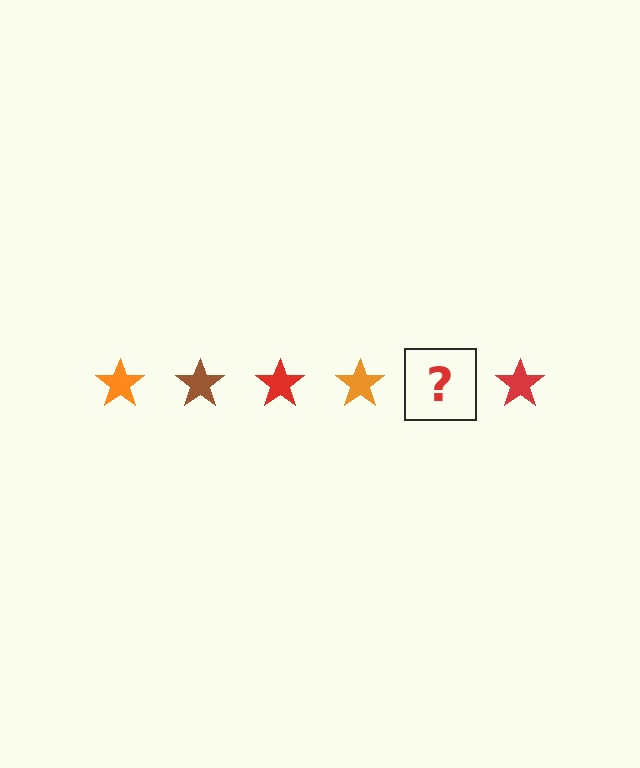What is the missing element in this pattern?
The missing element is a brown star.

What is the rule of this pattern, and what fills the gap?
The rule is that the pattern cycles through orange, brown, red stars. The gap should be filled with a brown star.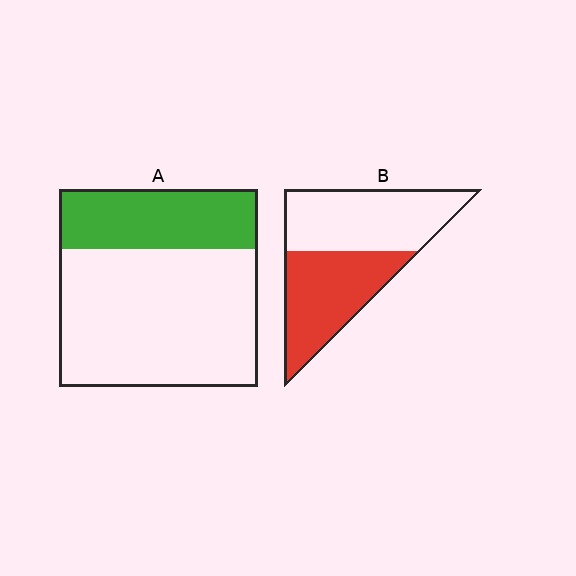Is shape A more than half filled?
No.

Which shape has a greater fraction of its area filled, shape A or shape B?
Shape B.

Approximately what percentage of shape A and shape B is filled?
A is approximately 30% and B is approximately 45%.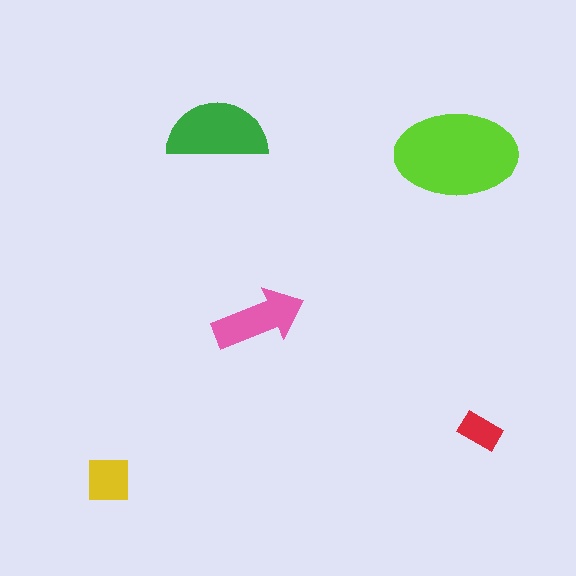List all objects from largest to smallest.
The lime ellipse, the green semicircle, the pink arrow, the yellow square, the red rectangle.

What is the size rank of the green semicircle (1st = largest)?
2nd.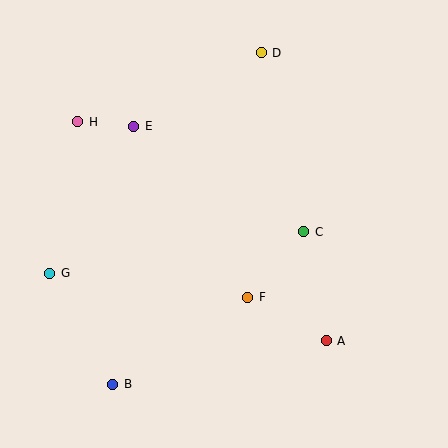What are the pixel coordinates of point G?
Point G is at (50, 273).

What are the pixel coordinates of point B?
Point B is at (113, 384).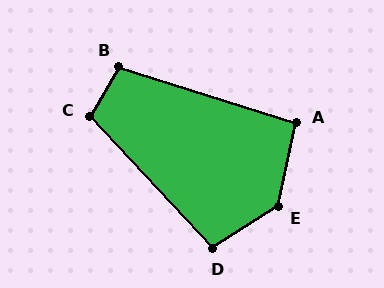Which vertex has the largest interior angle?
E, at approximately 135 degrees.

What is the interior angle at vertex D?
Approximately 100 degrees (obtuse).